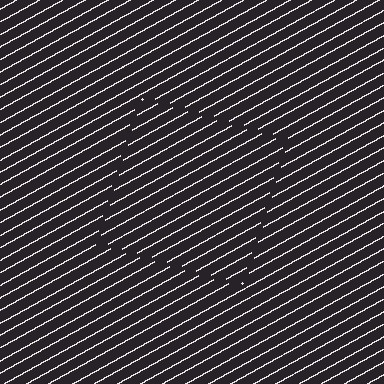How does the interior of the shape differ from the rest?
The interior of the shape contains the same grating, shifted by half a period — the contour is defined by the phase discontinuity where line-ends from the inner and outer gratings abut.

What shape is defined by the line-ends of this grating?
An illusory square. The interior of the shape contains the same grating, shifted by half a period — the contour is defined by the phase discontinuity where line-ends from the inner and outer gratings abut.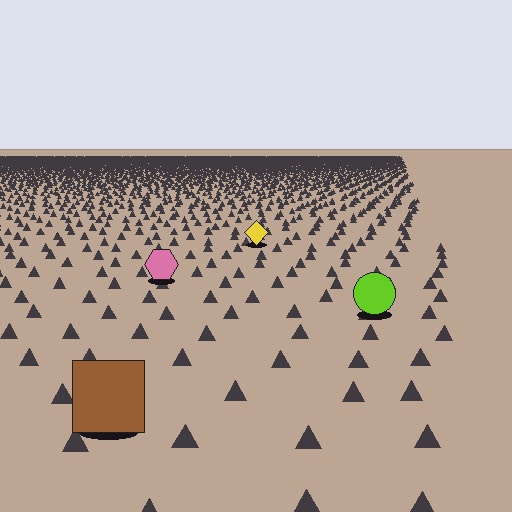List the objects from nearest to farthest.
From nearest to farthest: the brown square, the lime circle, the pink hexagon, the yellow diamond.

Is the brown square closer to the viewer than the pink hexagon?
Yes. The brown square is closer — you can tell from the texture gradient: the ground texture is coarser near it.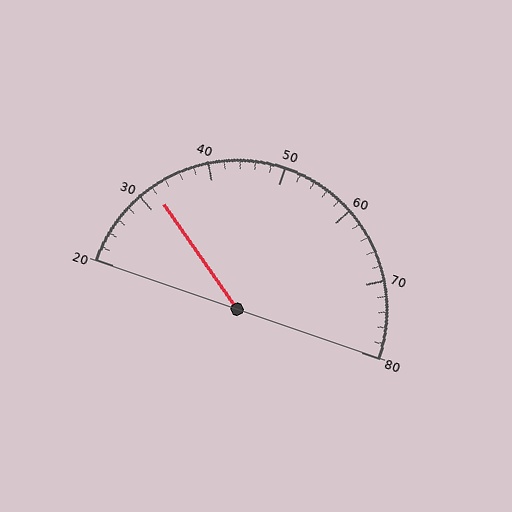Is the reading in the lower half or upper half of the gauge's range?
The reading is in the lower half of the range (20 to 80).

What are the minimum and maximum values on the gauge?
The gauge ranges from 20 to 80.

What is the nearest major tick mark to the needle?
The nearest major tick mark is 30.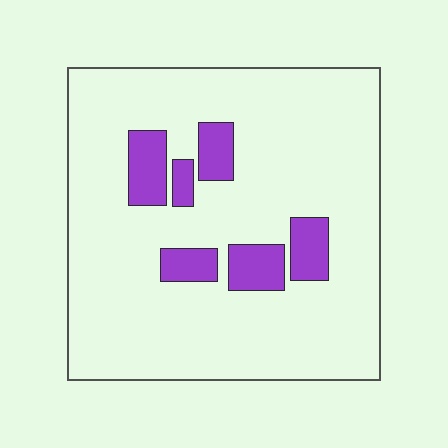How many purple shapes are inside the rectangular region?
6.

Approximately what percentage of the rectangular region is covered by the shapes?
Approximately 15%.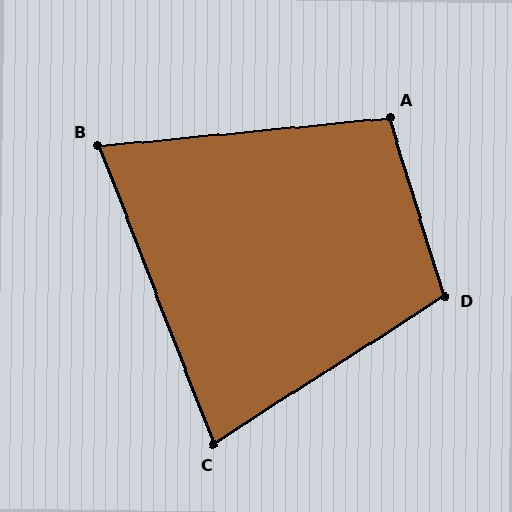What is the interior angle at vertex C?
Approximately 79 degrees (acute).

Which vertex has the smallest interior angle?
B, at approximately 74 degrees.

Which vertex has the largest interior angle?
D, at approximately 106 degrees.